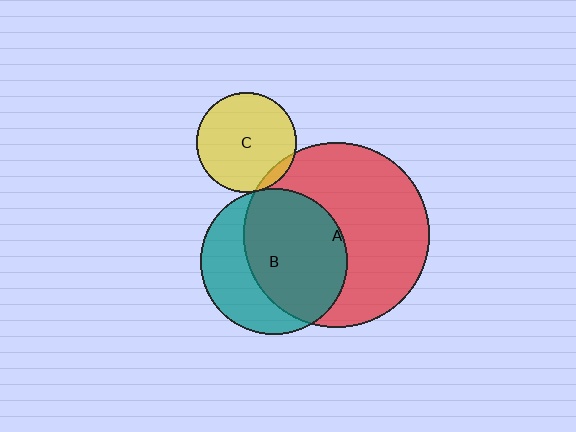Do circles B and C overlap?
Yes.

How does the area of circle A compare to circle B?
Approximately 1.6 times.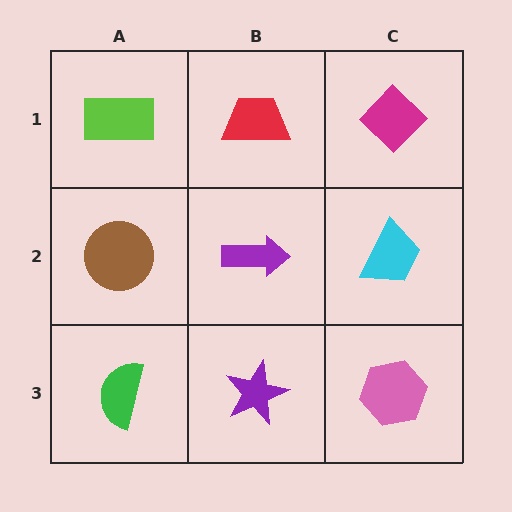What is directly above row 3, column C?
A cyan trapezoid.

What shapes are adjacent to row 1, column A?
A brown circle (row 2, column A), a red trapezoid (row 1, column B).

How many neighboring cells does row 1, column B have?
3.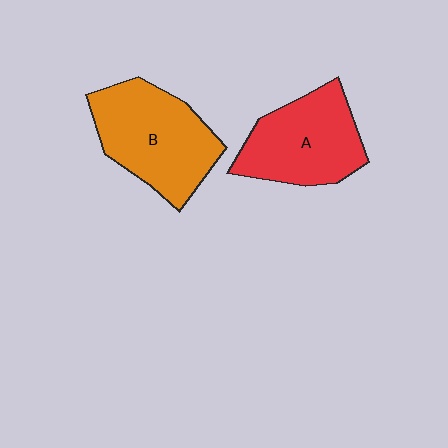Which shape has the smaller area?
Shape A (red).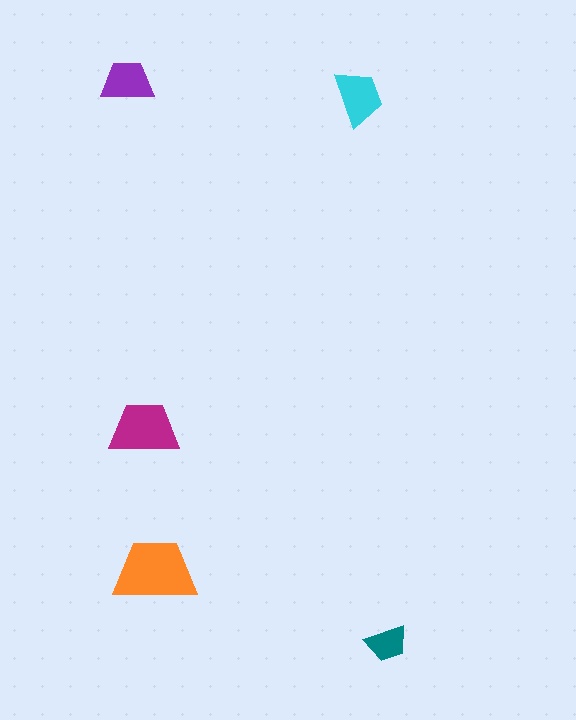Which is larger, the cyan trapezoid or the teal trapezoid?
The cyan one.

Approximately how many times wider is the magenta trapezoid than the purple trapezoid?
About 1.5 times wider.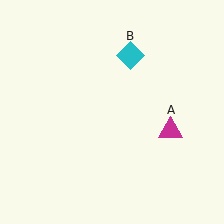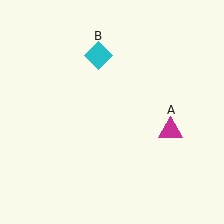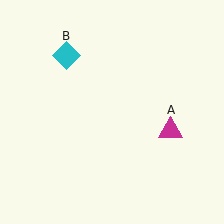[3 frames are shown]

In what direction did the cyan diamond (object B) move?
The cyan diamond (object B) moved left.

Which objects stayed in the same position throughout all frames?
Magenta triangle (object A) remained stationary.